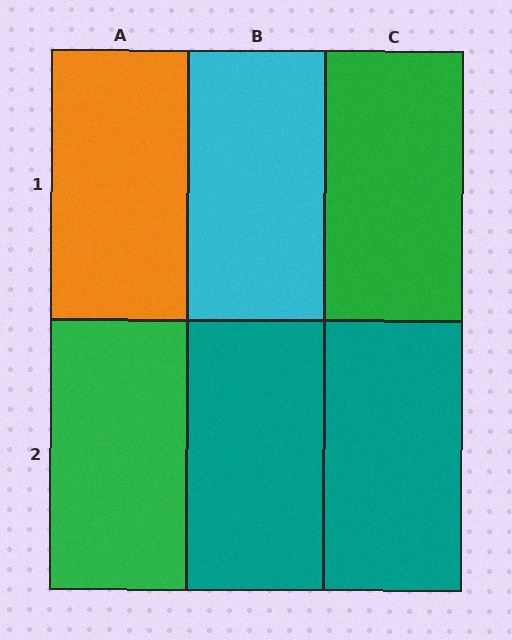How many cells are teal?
2 cells are teal.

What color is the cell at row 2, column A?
Green.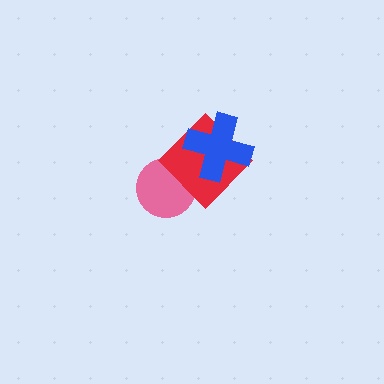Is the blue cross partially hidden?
No, no other shape covers it.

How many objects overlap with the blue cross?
1 object overlaps with the blue cross.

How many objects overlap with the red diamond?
2 objects overlap with the red diamond.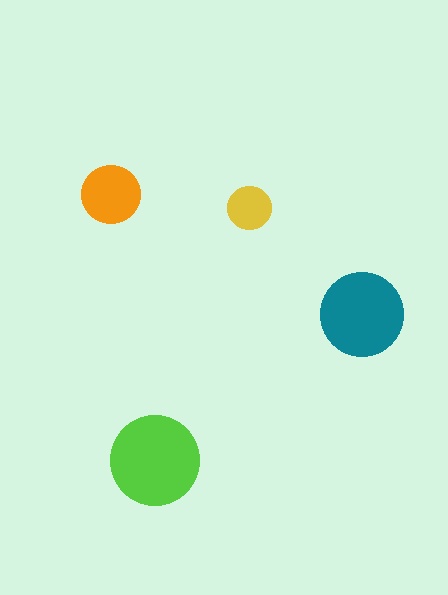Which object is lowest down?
The lime circle is bottommost.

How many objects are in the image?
There are 4 objects in the image.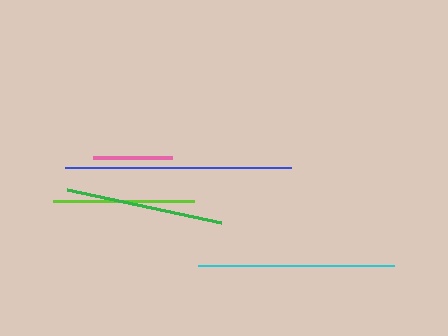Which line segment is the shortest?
The pink line is the shortest at approximately 80 pixels.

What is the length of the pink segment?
The pink segment is approximately 80 pixels long.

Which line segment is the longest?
The blue line is the longest at approximately 225 pixels.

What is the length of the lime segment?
The lime segment is approximately 141 pixels long.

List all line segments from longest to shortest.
From longest to shortest: blue, cyan, green, lime, pink.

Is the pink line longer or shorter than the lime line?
The lime line is longer than the pink line.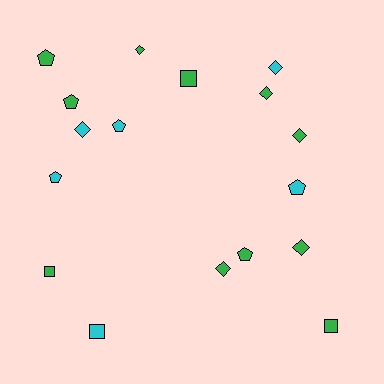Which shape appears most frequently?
Diamond, with 7 objects.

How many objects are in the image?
There are 17 objects.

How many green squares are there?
There are 3 green squares.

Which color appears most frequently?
Green, with 11 objects.